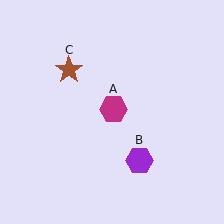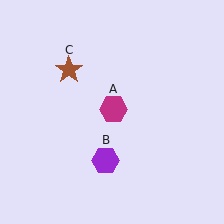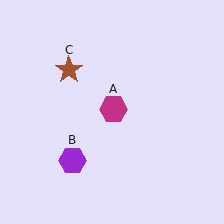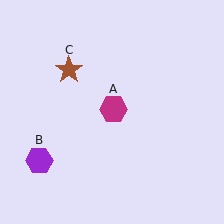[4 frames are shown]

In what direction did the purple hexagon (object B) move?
The purple hexagon (object B) moved left.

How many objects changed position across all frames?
1 object changed position: purple hexagon (object B).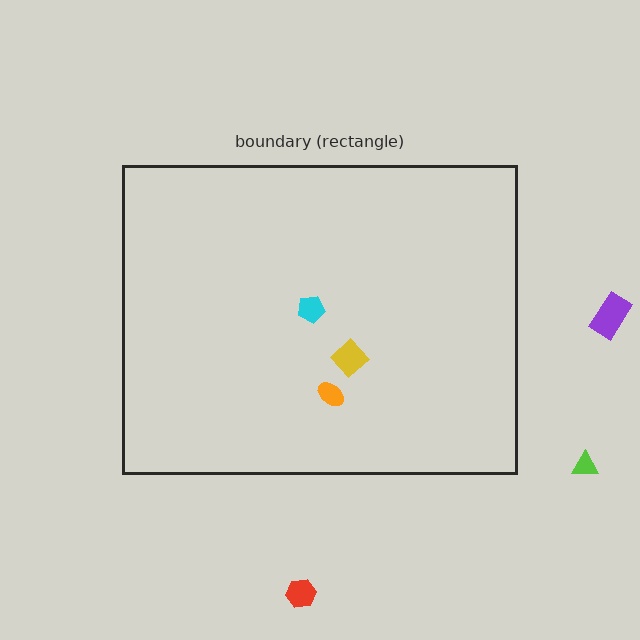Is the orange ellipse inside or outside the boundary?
Inside.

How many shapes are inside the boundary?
3 inside, 3 outside.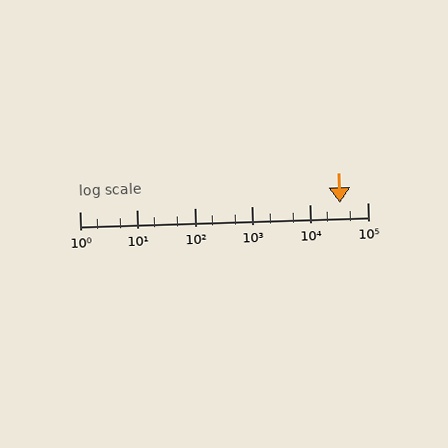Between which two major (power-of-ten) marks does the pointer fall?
The pointer is between 10000 and 100000.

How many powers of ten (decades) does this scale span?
The scale spans 5 decades, from 1 to 100000.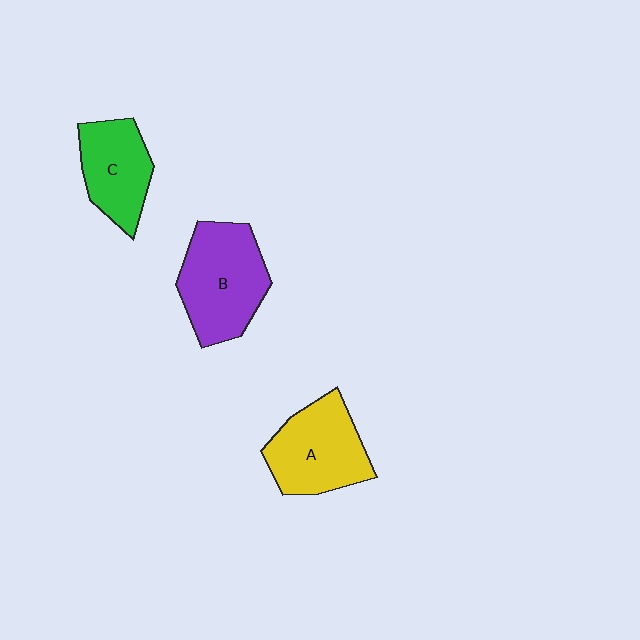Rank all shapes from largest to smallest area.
From largest to smallest: B (purple), A (yellow), C (green).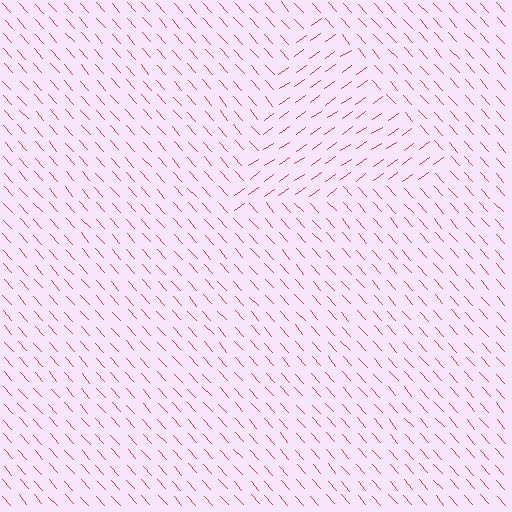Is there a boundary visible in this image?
Yes, there is a texture boundary formed by a change in line orientation.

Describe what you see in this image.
The image is filled with small red line segments. A triangle region in the image has lines oriented differently from the surrounding lines, creating a visible texture boundary.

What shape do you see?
I see a triangle.